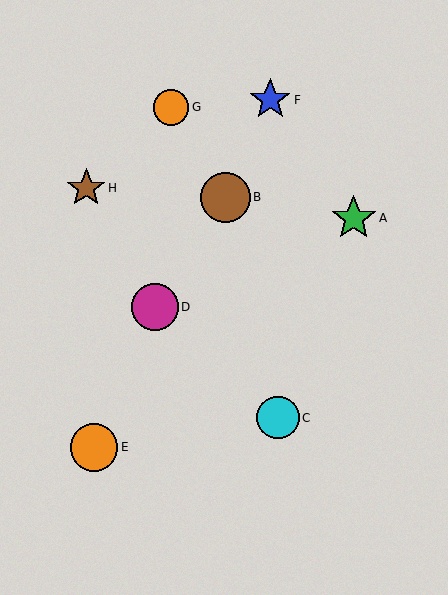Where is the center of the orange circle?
The center of the orange circle is at (171, 107).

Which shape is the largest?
The brown circle (labeled B) is the largest.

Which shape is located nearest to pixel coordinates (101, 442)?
The orange circle (labeled E) at (94, 447) is nearest to that location.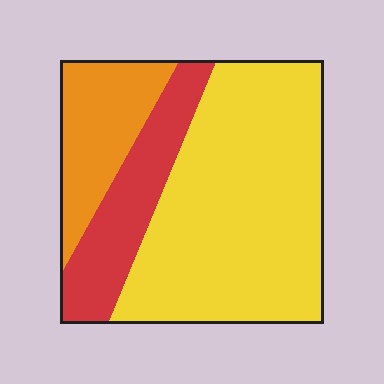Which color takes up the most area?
Yellow, at roughly 60%.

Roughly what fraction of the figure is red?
Red takes up between a sixth and a third of the figure.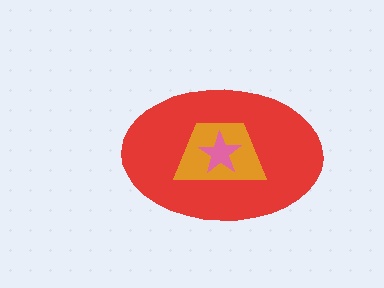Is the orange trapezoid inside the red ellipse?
Yes.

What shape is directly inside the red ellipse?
The orange trapezoid.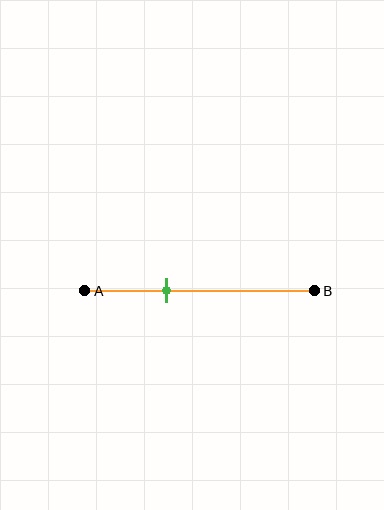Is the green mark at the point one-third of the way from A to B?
Yes, the mark is approximately at the one-third point.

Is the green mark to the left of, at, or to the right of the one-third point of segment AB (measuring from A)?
The green mark is approximately at the one-third point of segment AB.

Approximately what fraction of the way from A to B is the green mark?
The green mark is approximately 35% of the way from A to B.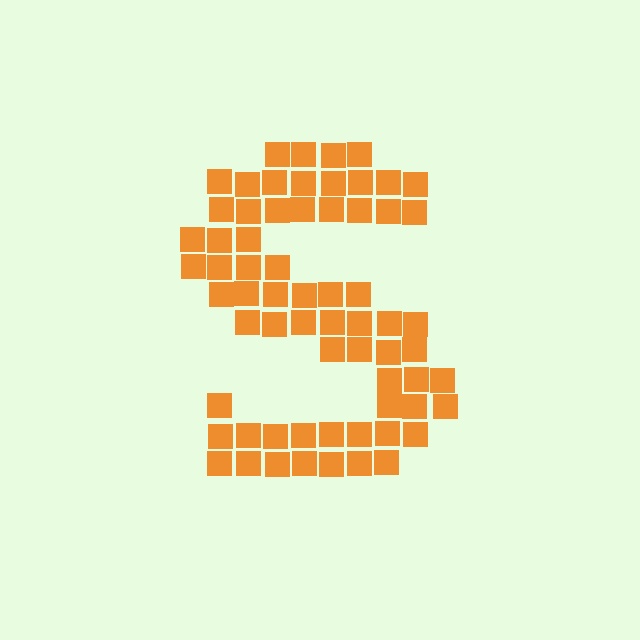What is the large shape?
The large shape is the letter S.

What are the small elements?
The small elements are squares.